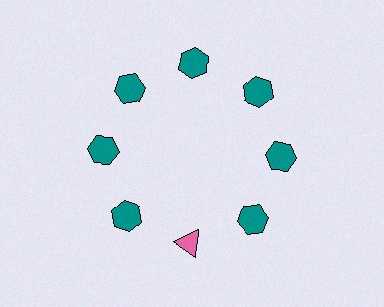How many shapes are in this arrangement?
There are 8 shapes arranged in a ring pattern.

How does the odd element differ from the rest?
It differs in both color (pink instead of teal) and shape (triangle instead of hexagon).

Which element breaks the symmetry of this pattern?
The pink triangle at roughly the 6 o'clock position breaks the symmetry. All other shapes are teal hexagons.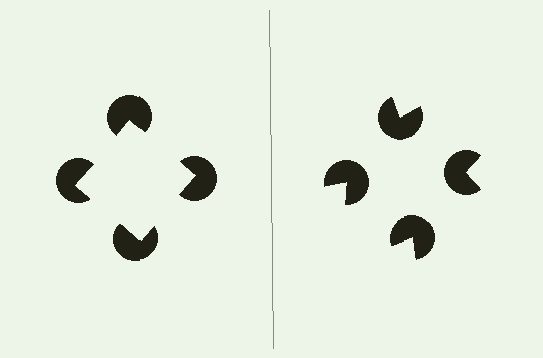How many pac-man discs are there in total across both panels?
8 — 4 on each side.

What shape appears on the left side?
An illusory square.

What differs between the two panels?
The pac-man discs are positioned identically on both sides; only the wedge orientations differ. On the left they align to a square; on the right they are misaligned.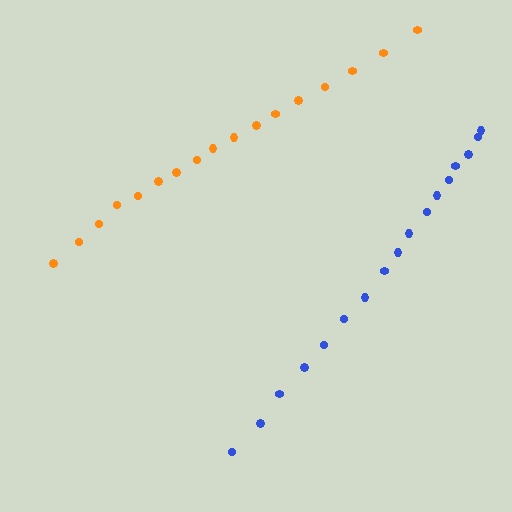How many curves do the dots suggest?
There are 2 distinct paths.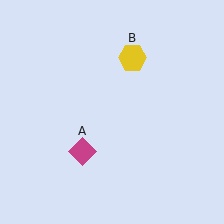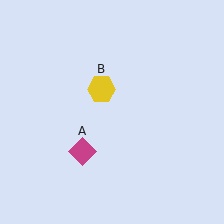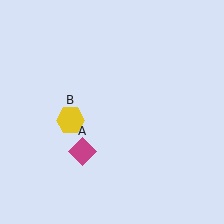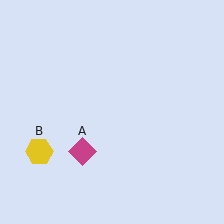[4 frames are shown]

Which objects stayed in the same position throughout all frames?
Magenta diamond (object A) remained stationary.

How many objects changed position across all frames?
1 object changed position: yellow hexagon (object B).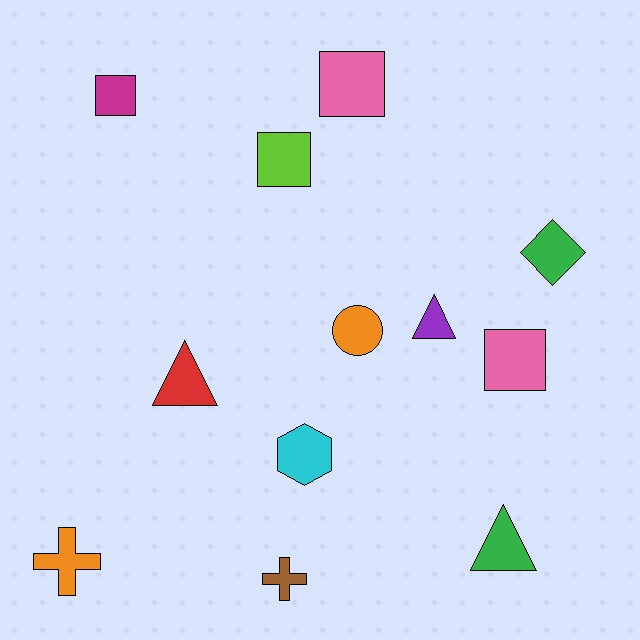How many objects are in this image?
There are 12 objects.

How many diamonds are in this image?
There is 1 diamond.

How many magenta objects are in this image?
There is 1 magenta object.